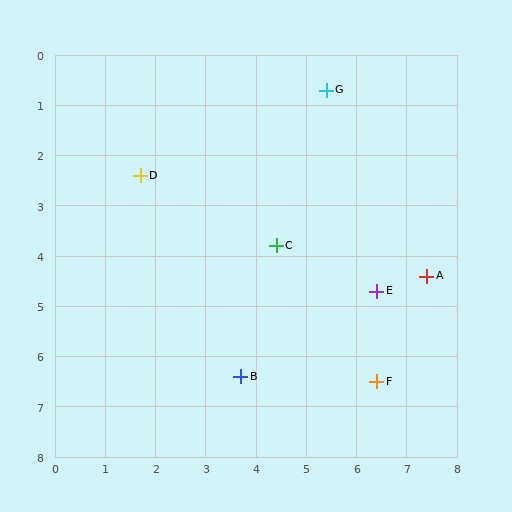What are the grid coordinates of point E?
Point E is at approximately (6.4, 4.7).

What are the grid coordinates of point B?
Point B is at approximately (3.7, 6.4).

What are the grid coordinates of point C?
Point C is at approximately (4.4, 3.8).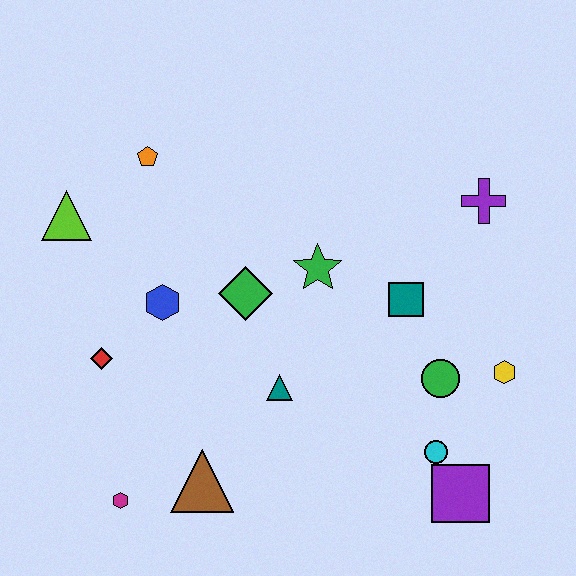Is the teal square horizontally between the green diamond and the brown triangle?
No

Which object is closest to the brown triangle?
The magenta hexagon is closest to the brown triangle.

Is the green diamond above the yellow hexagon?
Yes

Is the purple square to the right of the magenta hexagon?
Yes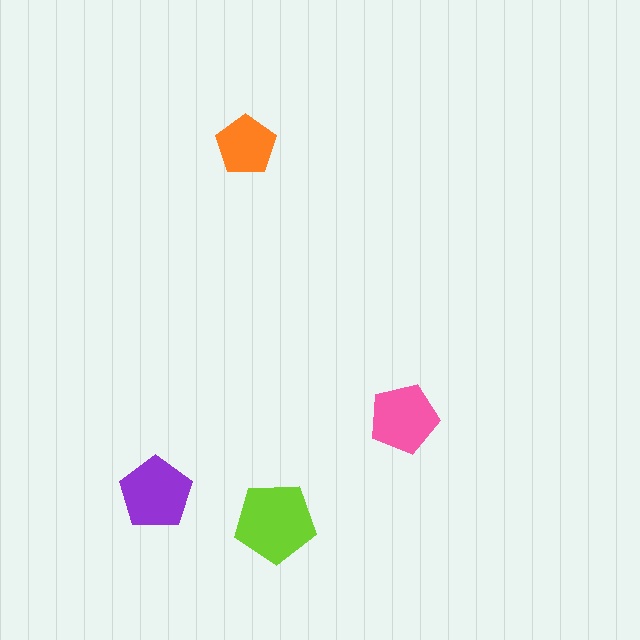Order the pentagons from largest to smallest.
the lime one, the purple one, the pink one, the orange one.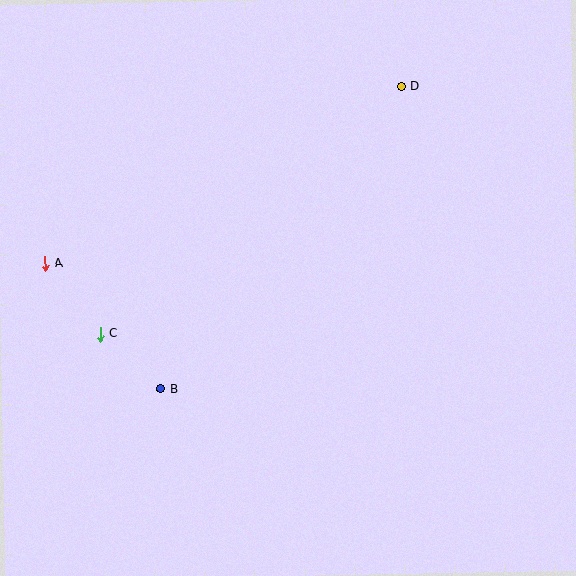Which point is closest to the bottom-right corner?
Point B is closest to the bottom-right corner.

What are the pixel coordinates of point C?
Point C is at (100, 334).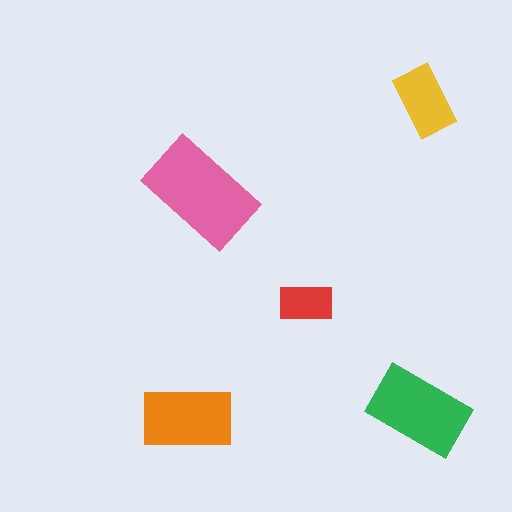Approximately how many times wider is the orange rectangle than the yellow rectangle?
About 1.5 times wider.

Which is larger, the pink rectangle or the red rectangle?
The pink one.